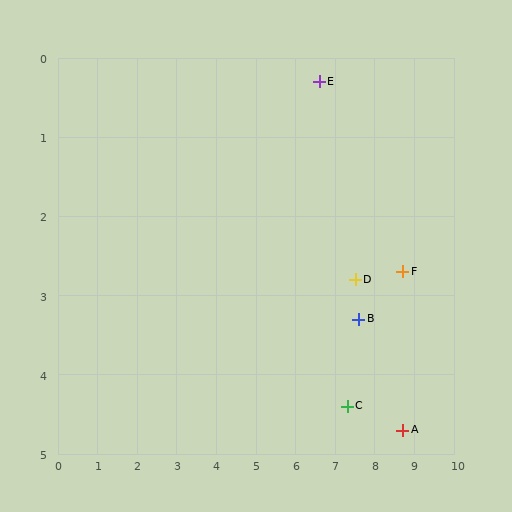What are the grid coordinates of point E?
Point E is at approximately (6.6, 0.3).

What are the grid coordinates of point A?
Point A is at approximately (8.7, 4.7).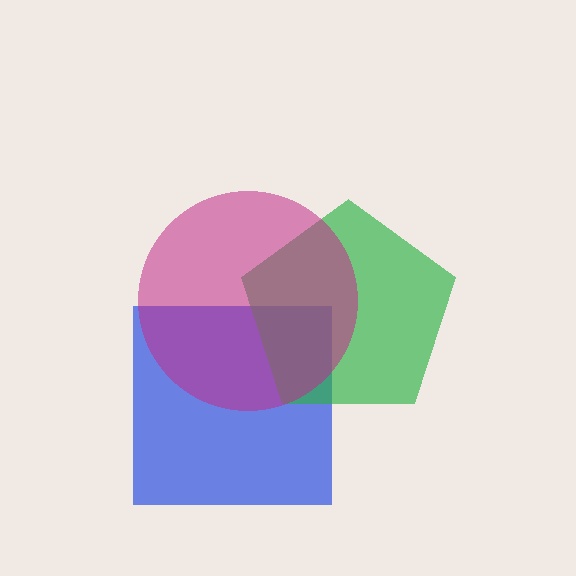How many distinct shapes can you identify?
There are 3 distinct shapes: a blue square, a green pentagon, a magenta circle.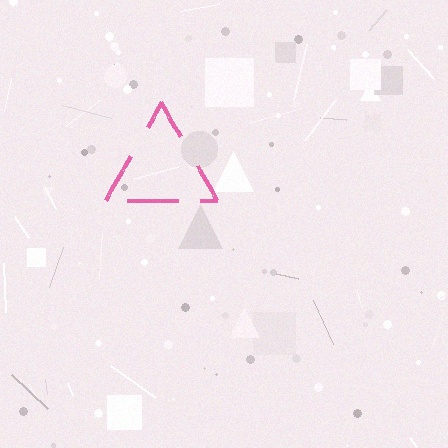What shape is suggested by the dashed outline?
The dashed outline suggests a triangle.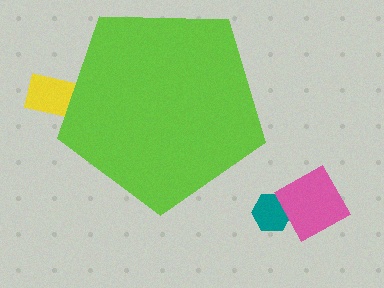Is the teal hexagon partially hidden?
No, the teal hexagon is fully visible.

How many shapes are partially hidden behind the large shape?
1 shape is partially hidden.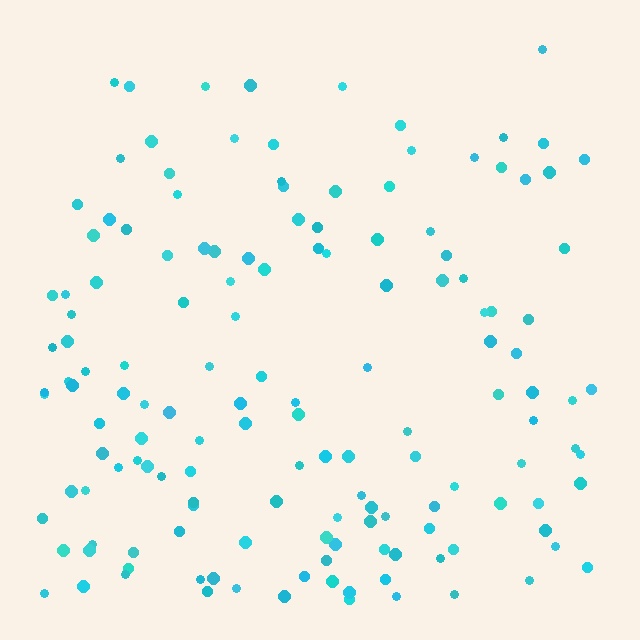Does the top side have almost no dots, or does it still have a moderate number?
Still a moderate number, just noticeably fewer than the bottom.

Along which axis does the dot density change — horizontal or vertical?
Vertical.